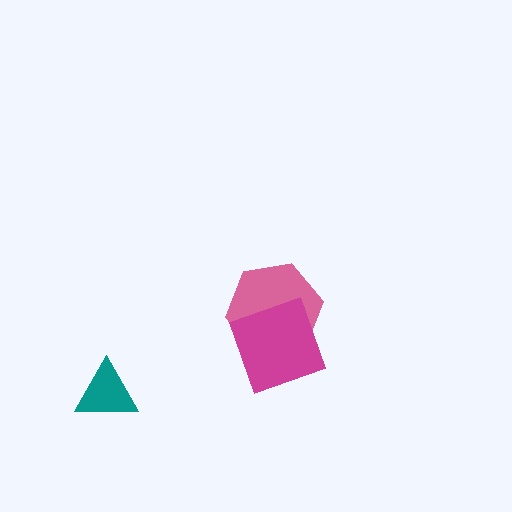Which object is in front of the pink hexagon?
The magenta square is in front of the pink hexagon.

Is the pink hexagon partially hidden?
Yes, it is partially covered by another shape.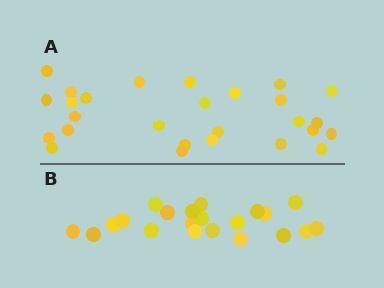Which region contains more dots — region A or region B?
Region A (the top region) has more dots.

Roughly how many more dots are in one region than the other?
Region A has about 6 more dots than region B.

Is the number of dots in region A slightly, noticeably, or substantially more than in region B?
Region A has noticeably more, but not dramatically so. The ratio is roughly 1.3 to 1.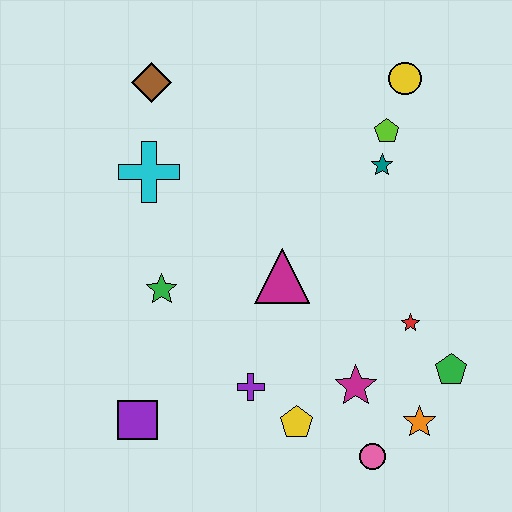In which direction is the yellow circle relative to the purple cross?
The yellow circle is above the purple cross.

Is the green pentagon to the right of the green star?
Yes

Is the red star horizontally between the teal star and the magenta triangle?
No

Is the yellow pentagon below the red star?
Yes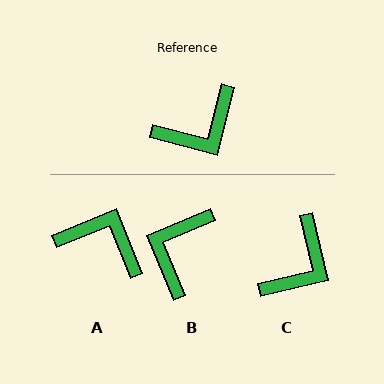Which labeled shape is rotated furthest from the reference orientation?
B, about 143 degrees away.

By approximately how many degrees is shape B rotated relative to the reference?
Approximately 143 degrees clockwise.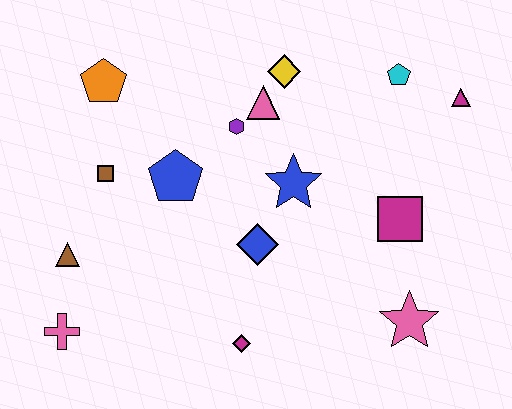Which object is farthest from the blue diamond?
The magenta triangle is farthest from the blue diamond.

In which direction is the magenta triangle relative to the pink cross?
The magenta triangle is to the right of the pink cross.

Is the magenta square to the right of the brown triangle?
Yes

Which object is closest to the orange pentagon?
The brown square is closest to the orange pentagon.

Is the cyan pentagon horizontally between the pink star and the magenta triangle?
No